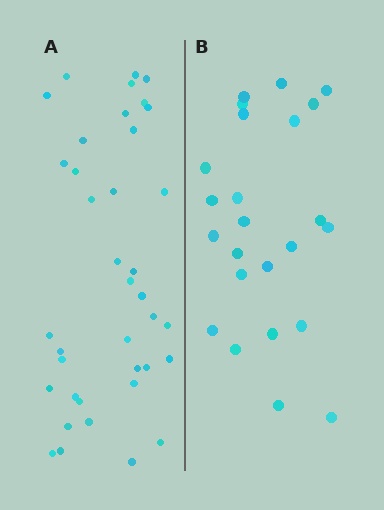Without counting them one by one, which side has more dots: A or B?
Region A (the left region) has more dots.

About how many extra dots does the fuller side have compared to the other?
Region A has approximately 15 more dots than region B.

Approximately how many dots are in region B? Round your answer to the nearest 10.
About 20 dots. (The exact count is 24, which rounds to 20.)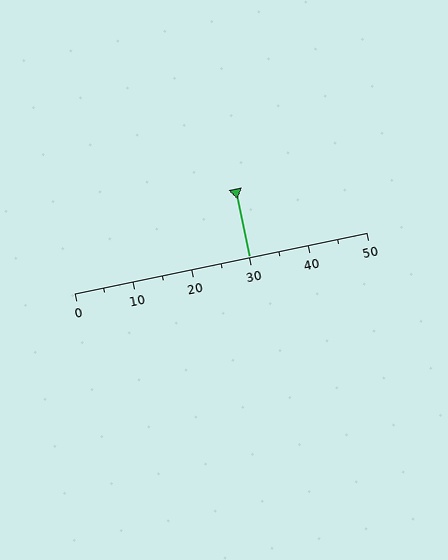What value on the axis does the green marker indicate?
The marker indicates approximately 30.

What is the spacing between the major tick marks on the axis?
The major ticks are spaced 10 apart.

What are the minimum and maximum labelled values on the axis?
The axis runs from 0 to 50.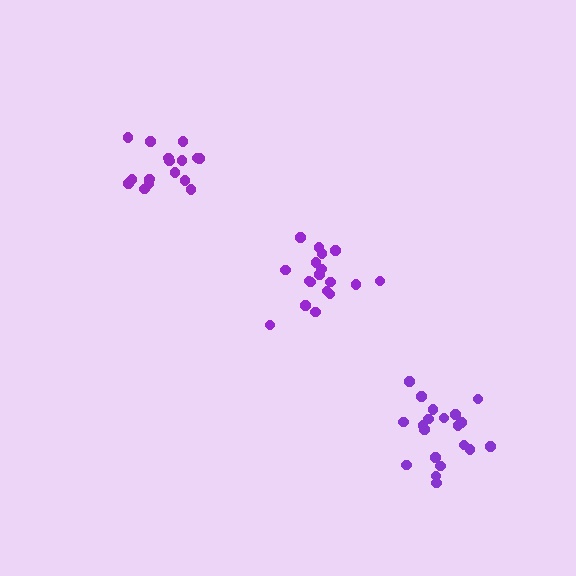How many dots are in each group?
Group 1: 18 dots, Group 2: 20 dots, Group 3: 16 dots (54 total).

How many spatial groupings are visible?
There are 3 spatial groupings.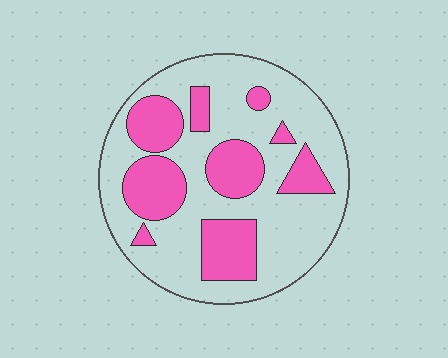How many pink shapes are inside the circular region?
9.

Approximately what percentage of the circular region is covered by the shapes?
Approximately 30%.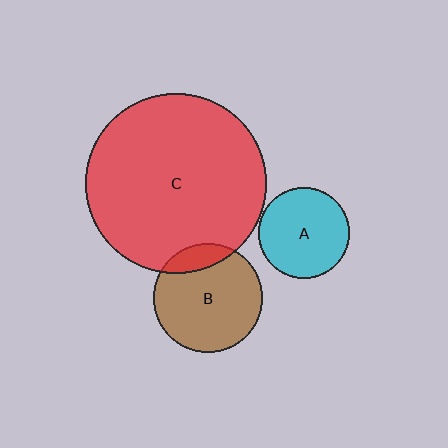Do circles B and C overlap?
Yes.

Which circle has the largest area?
Circle C (red).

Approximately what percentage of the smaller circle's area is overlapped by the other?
Approximately 15%.